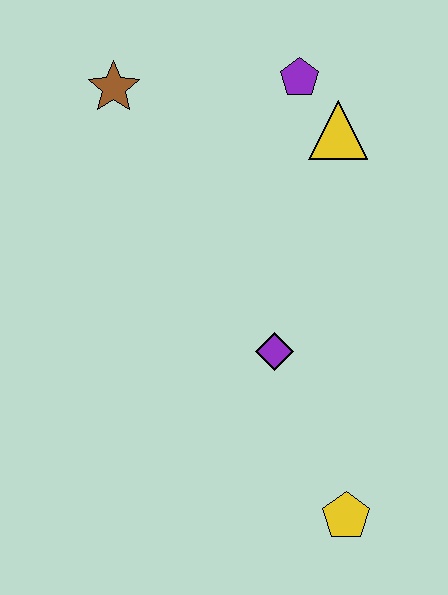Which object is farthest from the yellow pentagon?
The brown star is farthest from the yellow pentagon.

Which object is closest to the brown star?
The purple pentagon is closest to the brown star.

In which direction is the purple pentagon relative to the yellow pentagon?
The purple pentagon is above the yellow pentagon.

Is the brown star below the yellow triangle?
No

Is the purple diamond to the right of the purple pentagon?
No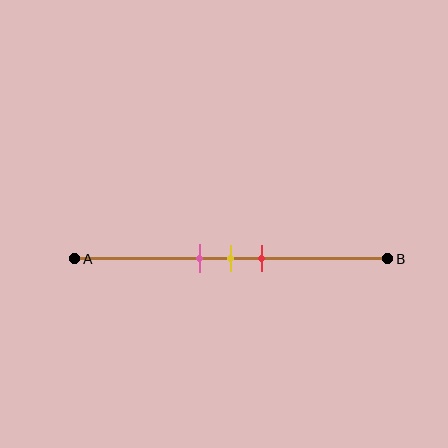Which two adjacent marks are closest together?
The pink and yellow marks are the closest adjacent pair.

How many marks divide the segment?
There are 3 marks dividing the segment.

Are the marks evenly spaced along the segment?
Yes, the marks are approximately evenly spaced.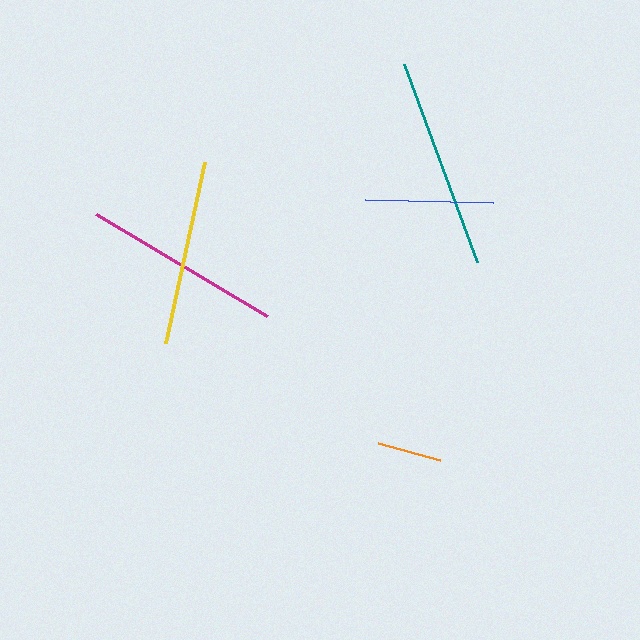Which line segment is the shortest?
The orange line is the shortest at approximately 65 pixels.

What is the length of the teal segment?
The teal segment is approximately 212 pixels long.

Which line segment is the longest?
The teal line is the longest at approximately 212 pixels.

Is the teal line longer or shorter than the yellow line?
The teal line is longer than the yellow line.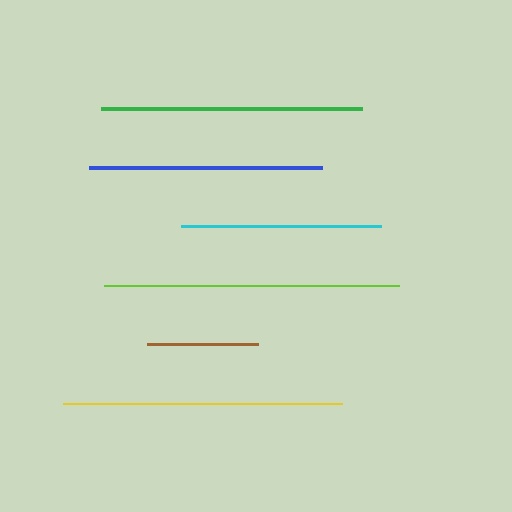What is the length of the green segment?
The green segment is approximately 260 pixels long.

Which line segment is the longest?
The lime line is the longest at approximately 295 pixels.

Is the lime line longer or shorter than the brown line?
The lime line is longer than the brown line.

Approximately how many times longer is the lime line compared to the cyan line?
The lime line is approximately 1.5 times the length of the cyan line.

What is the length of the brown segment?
The brown segment is approximately 111 pixels long.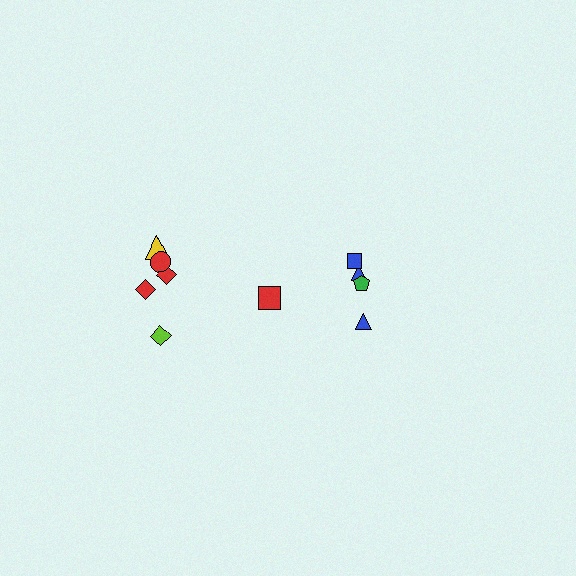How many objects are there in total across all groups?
There are 10 objects.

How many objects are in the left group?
There are 6 objects.